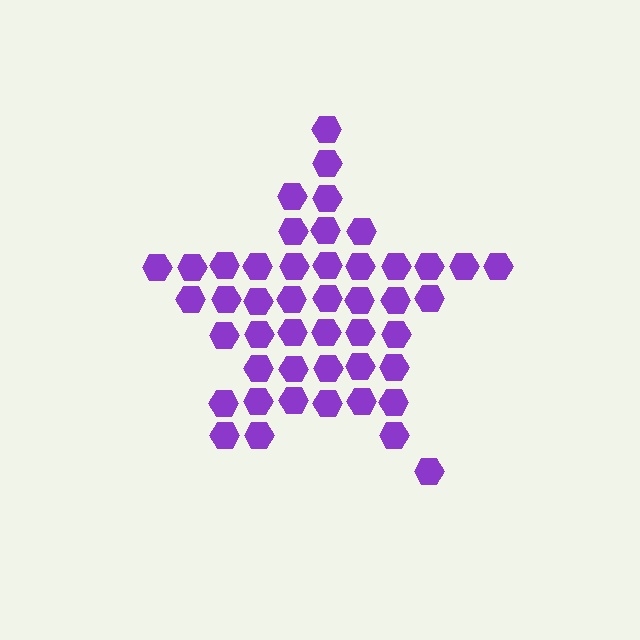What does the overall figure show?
The overall figure shows a star.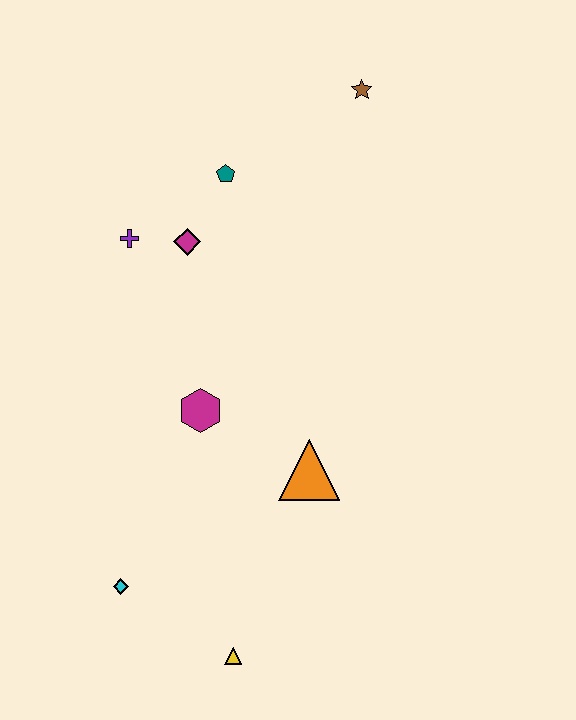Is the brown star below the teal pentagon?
No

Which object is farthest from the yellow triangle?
The brown star is farthest from the yellow triangle.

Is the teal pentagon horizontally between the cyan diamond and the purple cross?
No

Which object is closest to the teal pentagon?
The magenta diamond is closest to the teal pentagon.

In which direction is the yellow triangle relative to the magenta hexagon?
The yellow triangle is below the magenta hexagon.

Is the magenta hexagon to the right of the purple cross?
Yes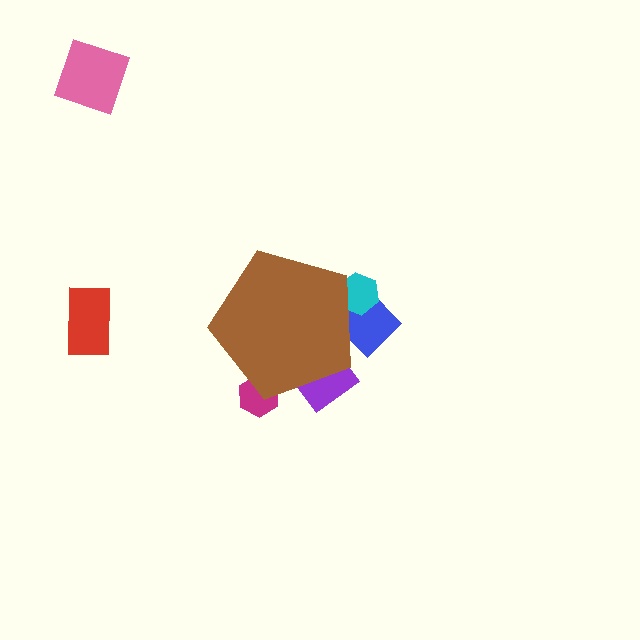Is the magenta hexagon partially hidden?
Yes, the magenta hexagon is partially hidden behind the brown pentagon.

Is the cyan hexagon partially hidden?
Yes, the cyan hexagon is partially hidden behind the brown pentagon.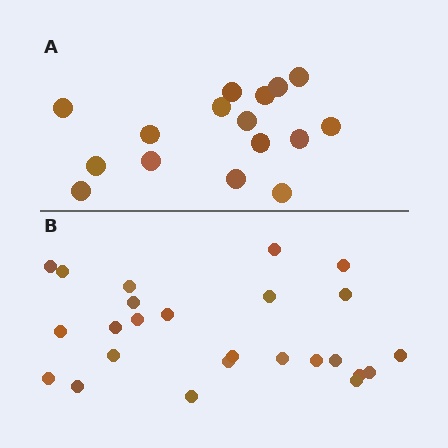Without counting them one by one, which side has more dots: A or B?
Region B (the bottom region) has more dots.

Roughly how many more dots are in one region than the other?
Region B has roughly 8 or so more dots than region A.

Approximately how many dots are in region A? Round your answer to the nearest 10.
About 20 dots. (The exact count is 16, which rounds to 20.)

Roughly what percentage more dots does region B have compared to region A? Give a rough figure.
About 55% more.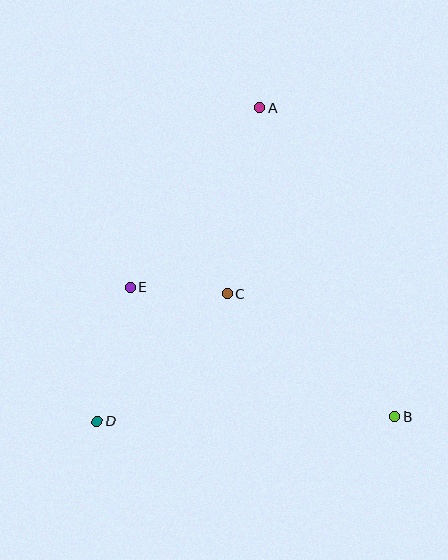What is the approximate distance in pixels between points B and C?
The distance between B and C is approximately 207 pixels.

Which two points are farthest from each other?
Points A and D are farthest from each other.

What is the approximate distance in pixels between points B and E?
The distance between B and E is approximately 294 pixels.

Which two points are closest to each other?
Points C and E are closest to each other.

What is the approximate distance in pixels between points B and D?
The distance between B and D is approximately 297 pixels.